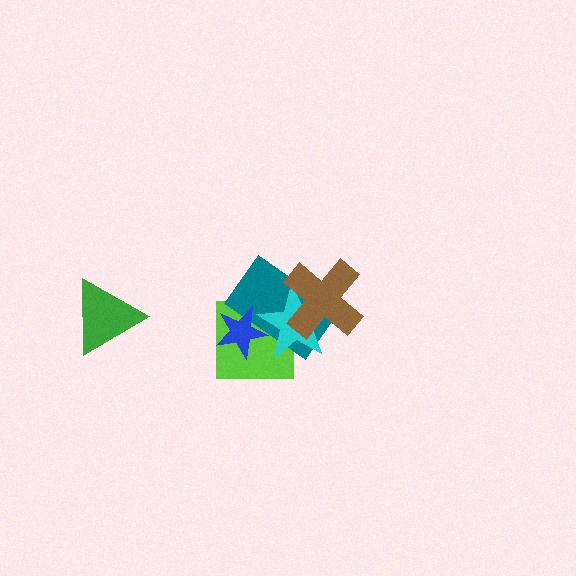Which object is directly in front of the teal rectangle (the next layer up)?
The cyan star is directly in front of the teal rectangle.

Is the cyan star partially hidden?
Yes, it is partially covered by another shape.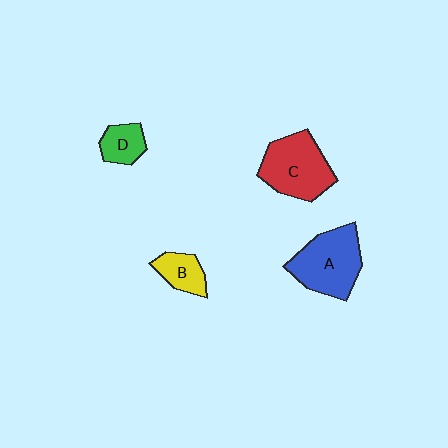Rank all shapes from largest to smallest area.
From largest to smallest: A (blue), C (red), B (yellow), D (green).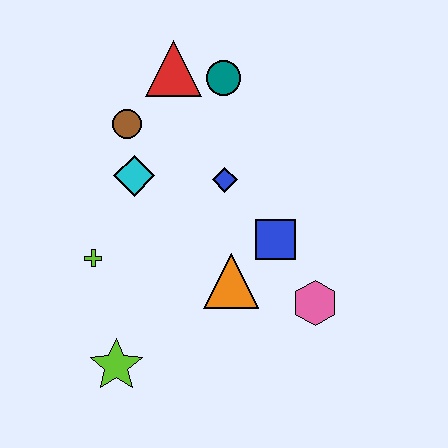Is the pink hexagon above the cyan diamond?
No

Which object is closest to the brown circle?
The cyan diamond is closest to the brown circle.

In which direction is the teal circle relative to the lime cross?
The teal circle is above the lime cross.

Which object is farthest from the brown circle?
The pink hexagon is farthest from the brown circle.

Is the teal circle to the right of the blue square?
No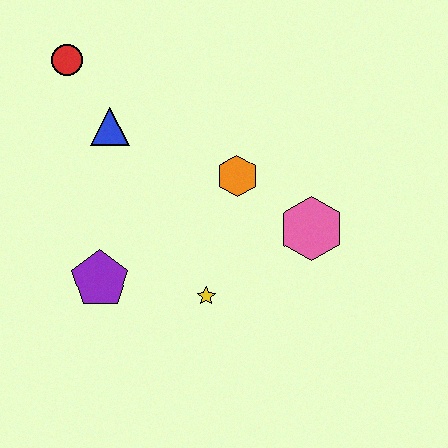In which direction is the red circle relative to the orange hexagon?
The red circle is to the left of the orange hexagon.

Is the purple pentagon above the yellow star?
Yes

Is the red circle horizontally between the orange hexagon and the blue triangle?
No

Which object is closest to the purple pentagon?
The yellow star is closest to the purple pentagon.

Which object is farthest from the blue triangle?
The pink hexagon is farthest from the blue triangle.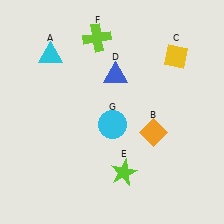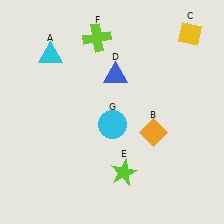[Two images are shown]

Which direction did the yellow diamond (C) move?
The yellow diamond (C) moved up.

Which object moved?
The yellow diamond (C) moved up.